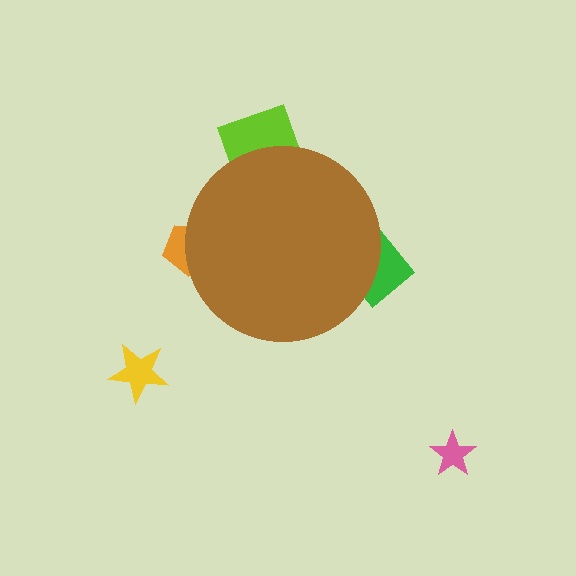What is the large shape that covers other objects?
A brown circle.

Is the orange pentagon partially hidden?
Yes, the orange pentagon is partially hidden behind the brown circle.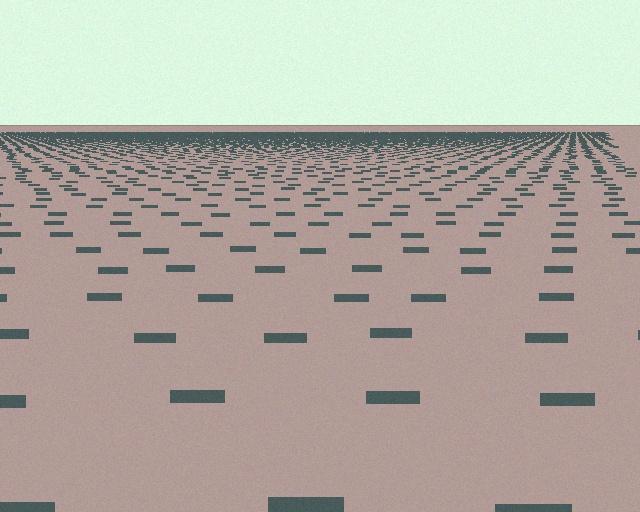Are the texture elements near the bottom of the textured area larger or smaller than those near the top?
Larger. Near the bottom, elements are closer to the viewer and appear at a bigger on-screen size.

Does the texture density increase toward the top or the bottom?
Density increases toward the top.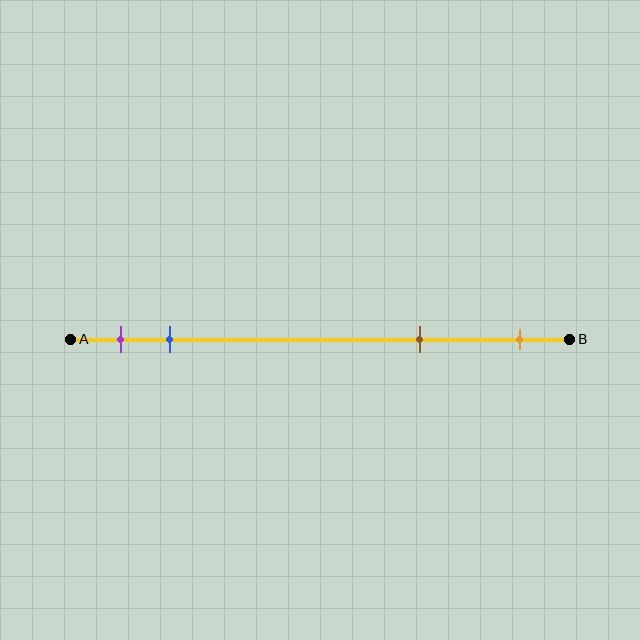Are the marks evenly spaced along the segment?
No, the marks are not evenly spaced.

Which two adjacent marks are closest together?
The purple and blue marks are the closest adjacent pair.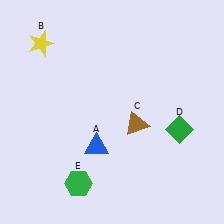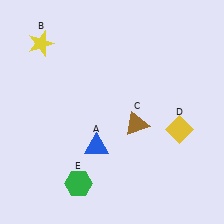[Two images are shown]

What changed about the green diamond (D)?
In Image 1, D is green. In Image 2, it changed to yellow.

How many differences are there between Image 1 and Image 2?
There is 1 difference between the two images.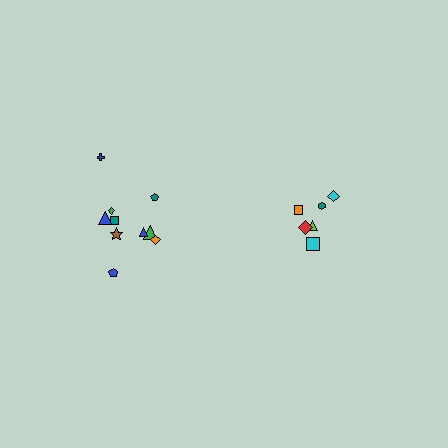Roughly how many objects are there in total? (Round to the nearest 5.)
Roughly 15 objects in total.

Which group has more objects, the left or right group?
The left group.